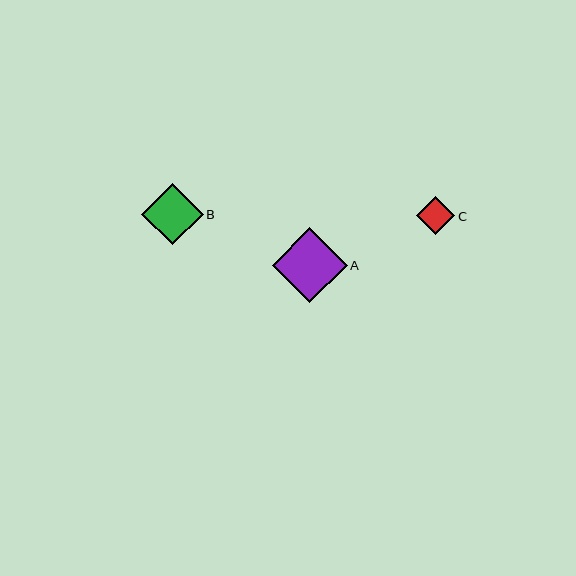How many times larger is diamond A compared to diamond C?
Diamond A is approximately 1.9 times the size of diamond C.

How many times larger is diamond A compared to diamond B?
Diamond A is approximately 1.2 times the size of diamond B.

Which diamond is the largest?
Diamond A is the largest with a size of approximately 75 pixels.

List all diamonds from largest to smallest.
From largest to smallest: A, B, C.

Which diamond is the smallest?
Diamond C is the smallest with a size of approximately 39 pixels.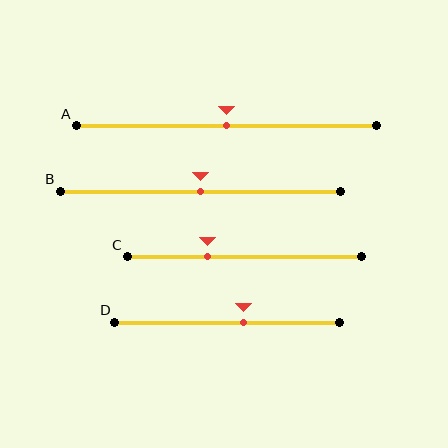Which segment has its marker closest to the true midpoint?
Segment A has its marker closest to the true midpoint.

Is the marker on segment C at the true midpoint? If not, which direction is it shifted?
No, the marker on segment C is shifted to the left by about 16% of the segment length.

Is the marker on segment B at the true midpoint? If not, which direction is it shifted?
Yes, the marker on segment B is at the true midpoint.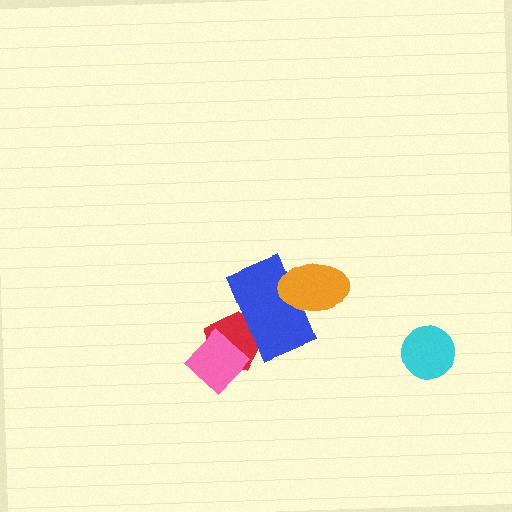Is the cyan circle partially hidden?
No, no other shape covers it.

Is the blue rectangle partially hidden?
Yes, it is partially covered by another shape.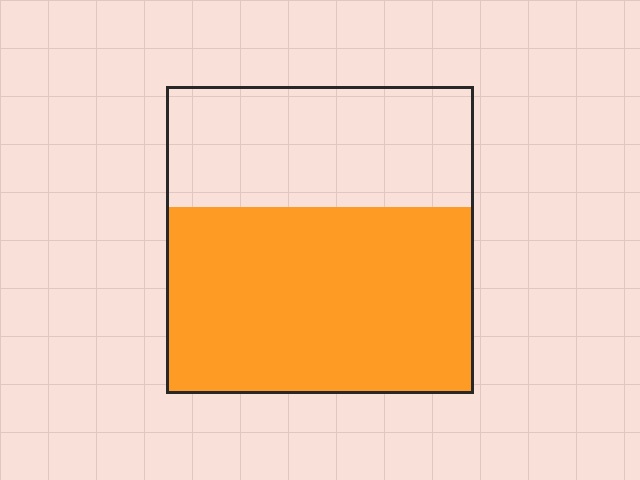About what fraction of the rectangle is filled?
About three fifths (3/5).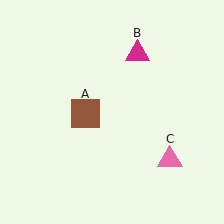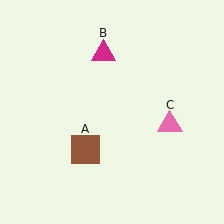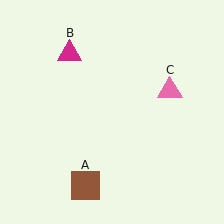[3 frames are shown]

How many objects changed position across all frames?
3 objects changed position: brown square (object A), magenta triangle (object B), pink triangle (object C).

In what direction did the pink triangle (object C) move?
The pink triangle (object C) moved up.